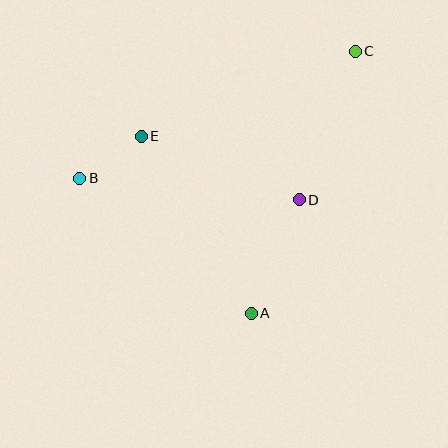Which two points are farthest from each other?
Points B and C are farthest from each other.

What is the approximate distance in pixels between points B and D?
The distance between B and D is approximately 221 pixels.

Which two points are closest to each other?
Points B and E are closest to each other.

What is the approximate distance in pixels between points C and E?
The distance between C and E is approximately 230 pixels.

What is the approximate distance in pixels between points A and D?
The distance between A and D is approximately 123 pixels.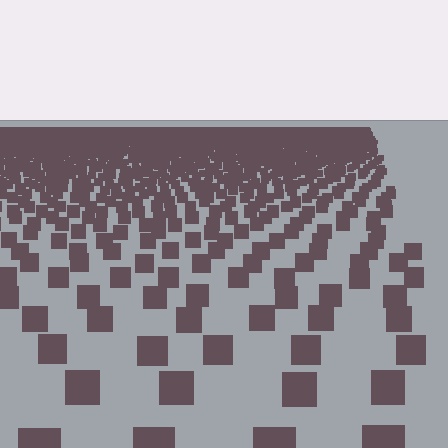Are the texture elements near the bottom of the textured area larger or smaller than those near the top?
Larger. Near the bottom, elements are closer to the viewer and appear at a bigger on-screen size.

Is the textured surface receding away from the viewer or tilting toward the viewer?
The surface is receding away from the viewer. Texture elements get smaller and denser toward the top.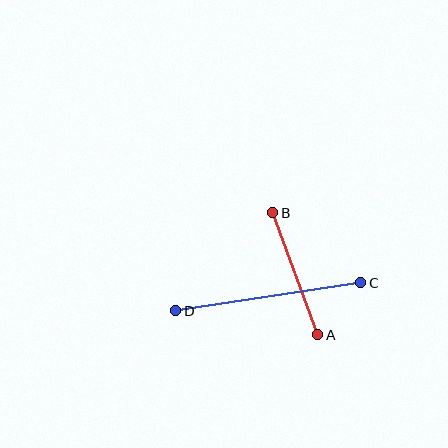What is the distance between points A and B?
The distance is approximately 130 pixels.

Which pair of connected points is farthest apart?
Points C and D are farthest apart.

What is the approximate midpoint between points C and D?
The midpoint is at approximately (268, 297) pixels.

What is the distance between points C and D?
The distance is approximately 187 pixels.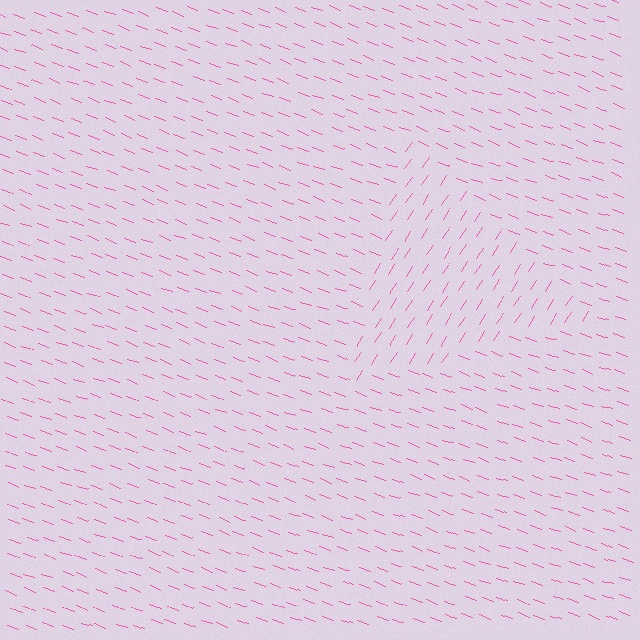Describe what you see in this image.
The image is filled with small pink line segments. A triangle region in the image has lines oriented differently from the surrounding lines, creating a visible texture boundary.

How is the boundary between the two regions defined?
The boundary is defined purely by a change in line orientation (approximately 78 degrees difference). All lines are the same color and thickness.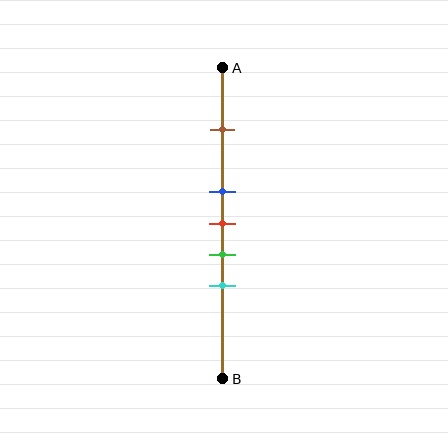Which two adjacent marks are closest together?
The blue and red marks are the closest adjacent pair.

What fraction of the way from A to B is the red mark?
The red mark is approximately 50% (0.5) of the way from A to B.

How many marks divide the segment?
There are 5 marks dividing the segment.